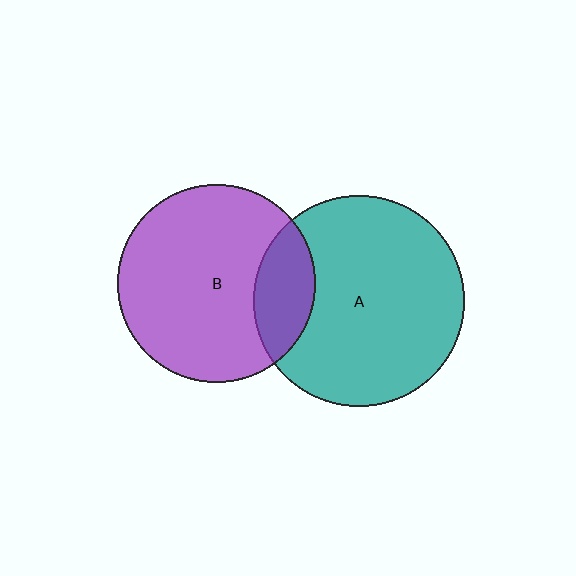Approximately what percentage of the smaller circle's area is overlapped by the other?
Approximately 20%.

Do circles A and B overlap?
Yes.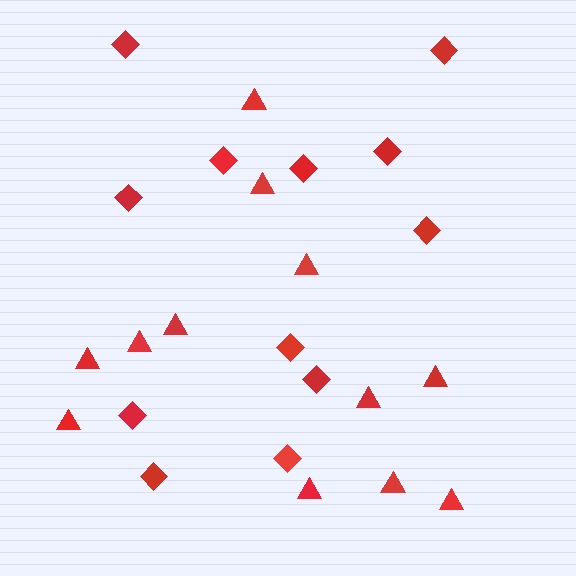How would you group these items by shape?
There are 2 groups: one group of diamonds (12) and one group of triangles (12).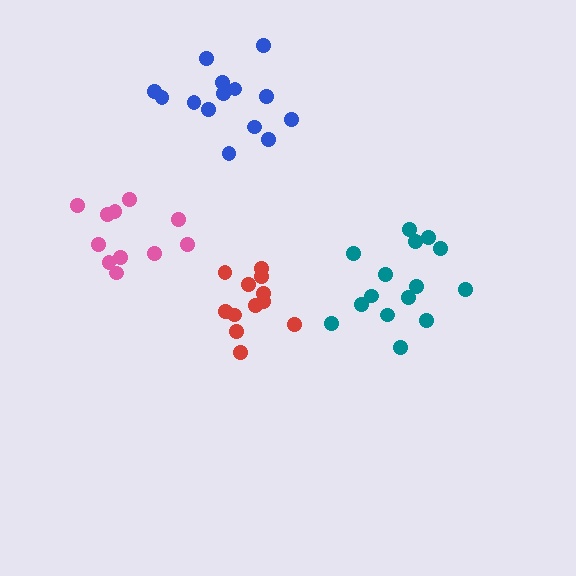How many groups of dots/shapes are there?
There are 4 groups.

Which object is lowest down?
The red cluster is bottommost.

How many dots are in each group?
Group 1: 14 dots, Group 2: 12 dots, Group 3: 11 dots, Group 4: 15 dots (52 total).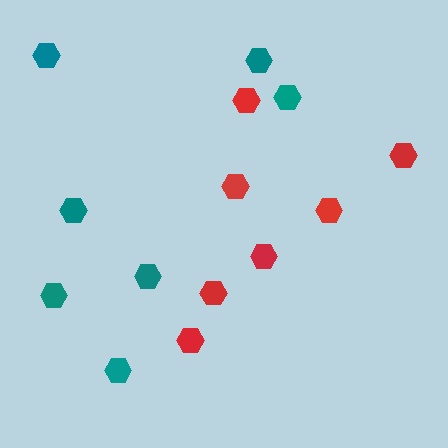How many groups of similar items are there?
There are 2 groups: one group of teal hexagons (7) and one group of red hexagons (7).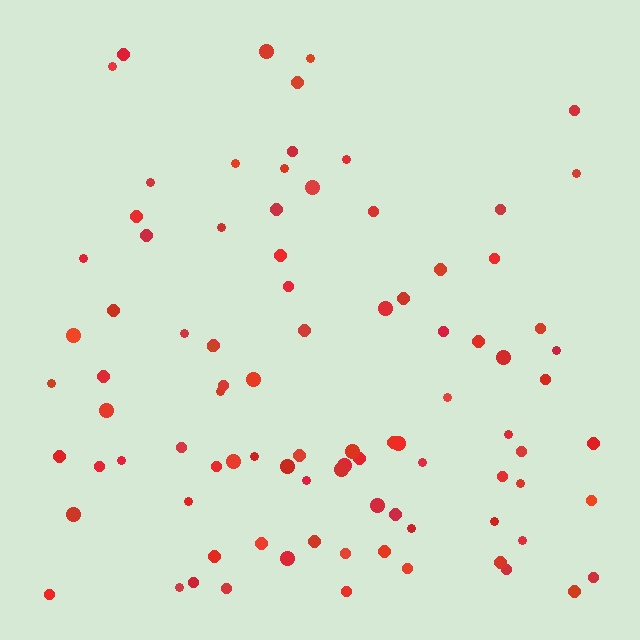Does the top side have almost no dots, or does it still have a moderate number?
Still a moderate number, just noticeably fewer than the bottom.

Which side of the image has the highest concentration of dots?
The bottom.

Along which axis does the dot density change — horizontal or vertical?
Vertical.